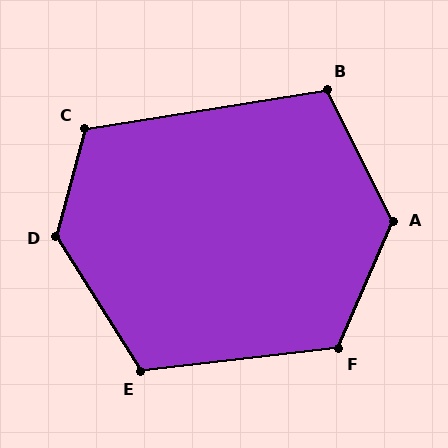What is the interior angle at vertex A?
Approximately 130 degrees (obtuse).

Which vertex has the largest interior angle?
D, at approximately 133 degrees.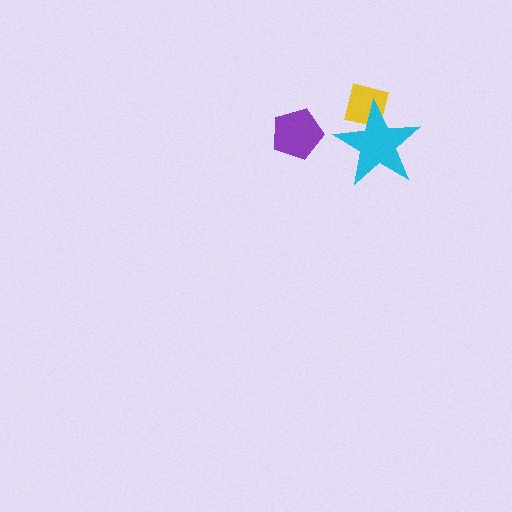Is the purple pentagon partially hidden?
No, no other shape covers it.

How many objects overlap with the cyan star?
1 object overlaps with the cyan star.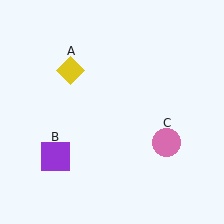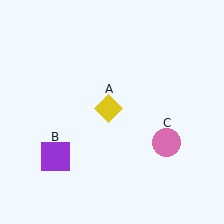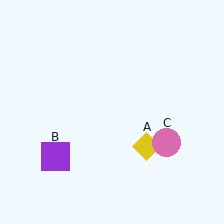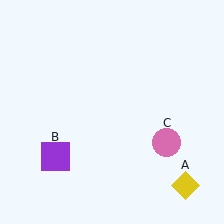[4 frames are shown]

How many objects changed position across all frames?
1 object changed position: yellow diamond (object A).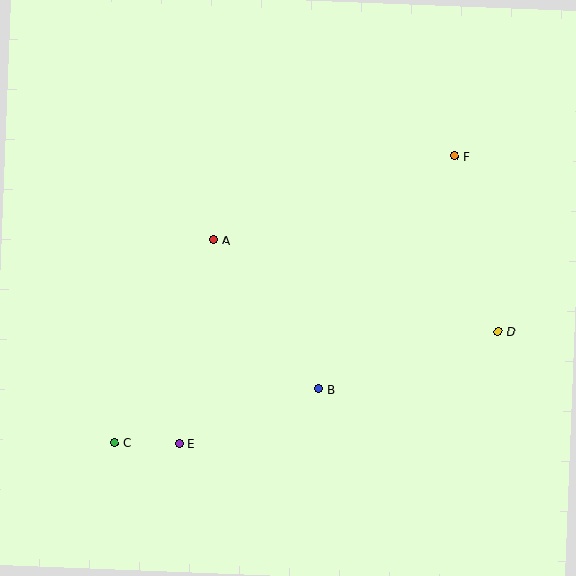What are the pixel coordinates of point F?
Point F is at (455, 156).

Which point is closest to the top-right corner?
Point F is closest to the top-right corner.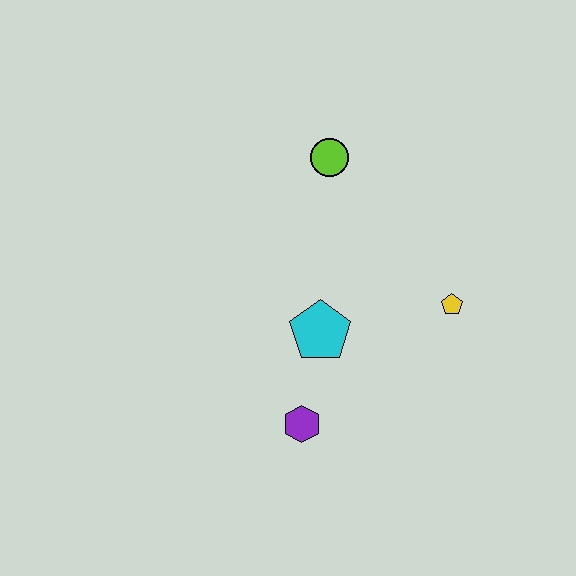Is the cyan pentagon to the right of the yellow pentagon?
No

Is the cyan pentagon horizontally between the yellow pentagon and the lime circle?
No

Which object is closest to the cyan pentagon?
The purple hexagon is closest to the cyan pentagon.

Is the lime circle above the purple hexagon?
Yes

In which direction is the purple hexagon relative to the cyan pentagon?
The purple hexagon is below the cyan pentagon.